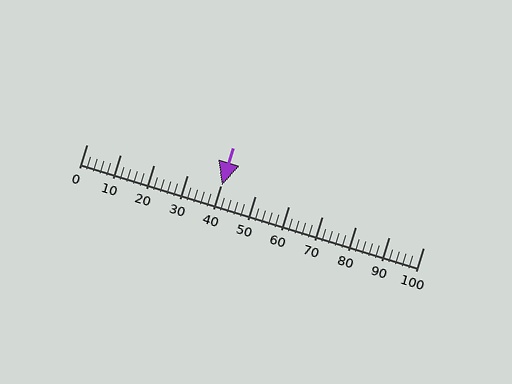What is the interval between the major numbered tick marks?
The major tick marks are spaced 10 units apart.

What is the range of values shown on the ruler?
The ruler shows values from 0 to 100.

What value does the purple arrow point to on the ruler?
The purple arrow points to approximately 40.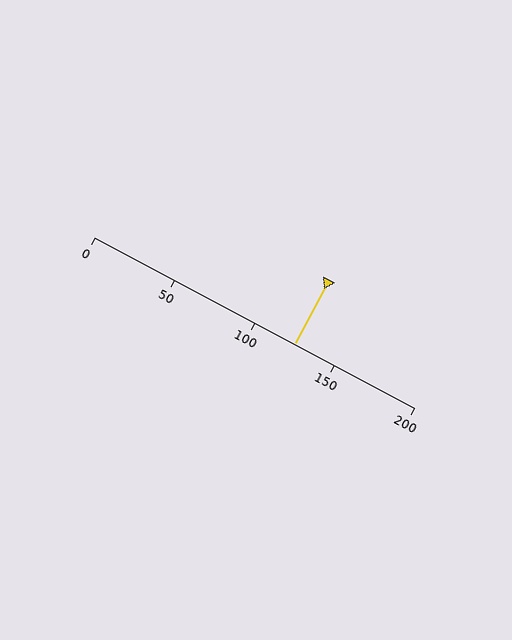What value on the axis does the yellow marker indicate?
The marker indicates approximately 125.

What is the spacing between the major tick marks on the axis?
The major ticks are spaced 50 apart.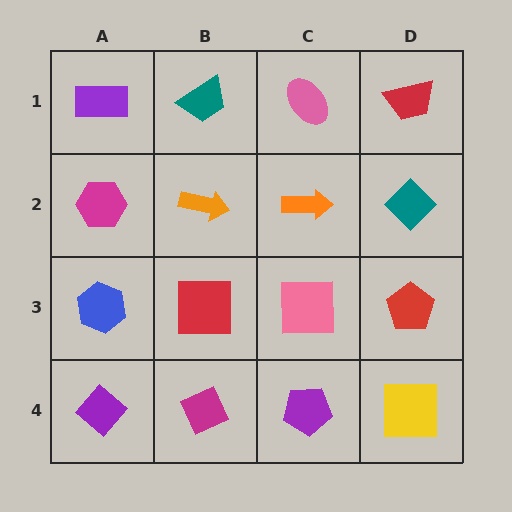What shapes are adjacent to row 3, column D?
A teal diamond (row 2, column D), a yellow square (row 4, column D), a pink square (row 3, column C).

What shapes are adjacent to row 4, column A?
A blue hexagon (row 3, column A), a magenta diamond (row 4, column B).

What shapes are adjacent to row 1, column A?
A magenta hexagon (row 2, column A), a teal trapezoid (row 1, column B).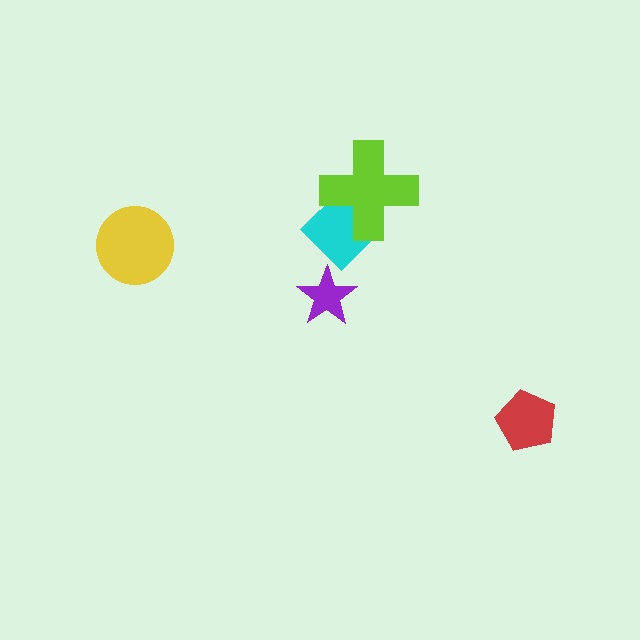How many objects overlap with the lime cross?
1 object overlaps with the lime cross.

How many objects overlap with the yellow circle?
0 objects overlap with the yellow circle.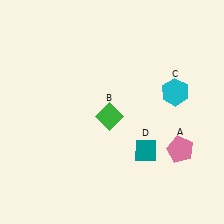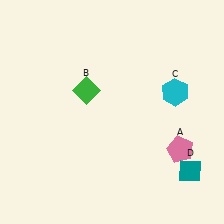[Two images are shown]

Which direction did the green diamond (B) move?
The green diamond (B) moved up.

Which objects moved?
The objects that moved are: the green diamond (B), the teal diamond (D).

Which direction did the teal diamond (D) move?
The teal diamond (D) moved right.